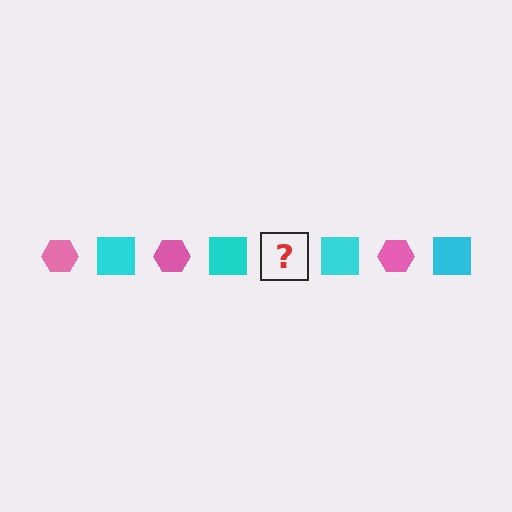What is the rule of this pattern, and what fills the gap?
The rule is that the pattern alternates between pink hexagon and cyan square. The gap should be filled with a pink hexagon.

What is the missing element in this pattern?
The missing element is a pink hexagon.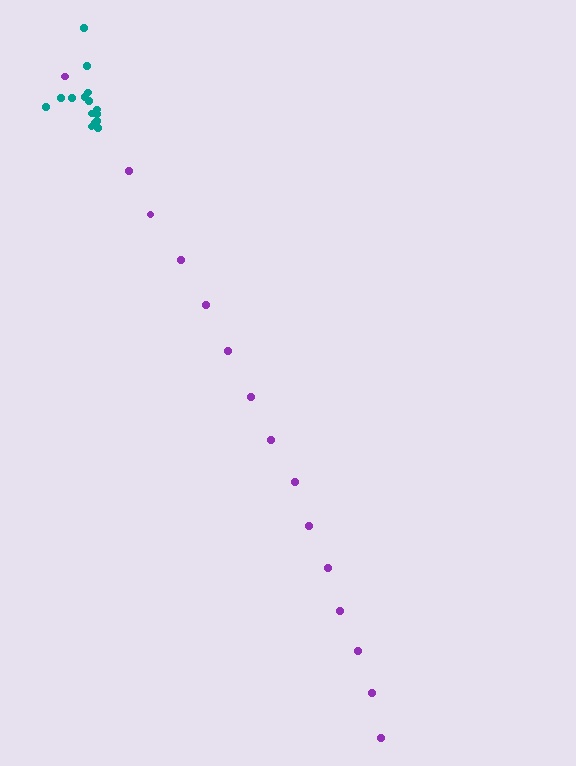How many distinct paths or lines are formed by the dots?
There are 2 distinct paths.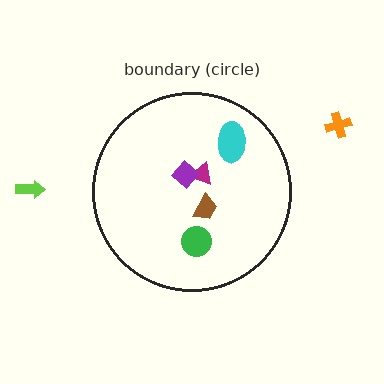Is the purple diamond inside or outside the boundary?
Inside.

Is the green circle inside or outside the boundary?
Inside.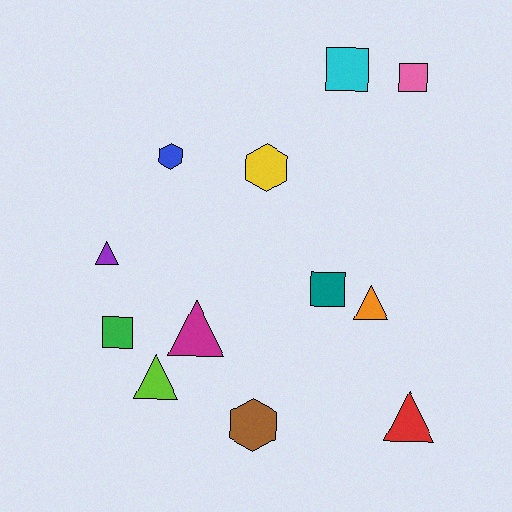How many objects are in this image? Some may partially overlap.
There are 12 objects.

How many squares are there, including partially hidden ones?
There are 4 squares.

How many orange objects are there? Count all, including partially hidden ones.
There is 1 orange object.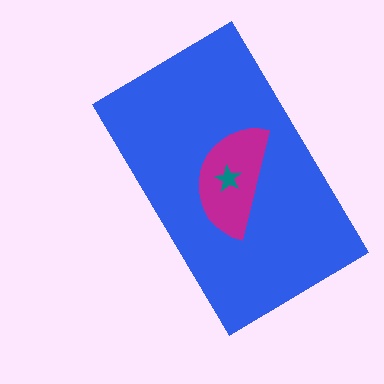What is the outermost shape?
The blue rectangle.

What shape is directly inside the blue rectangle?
The magenta semicircle.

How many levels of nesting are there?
3.